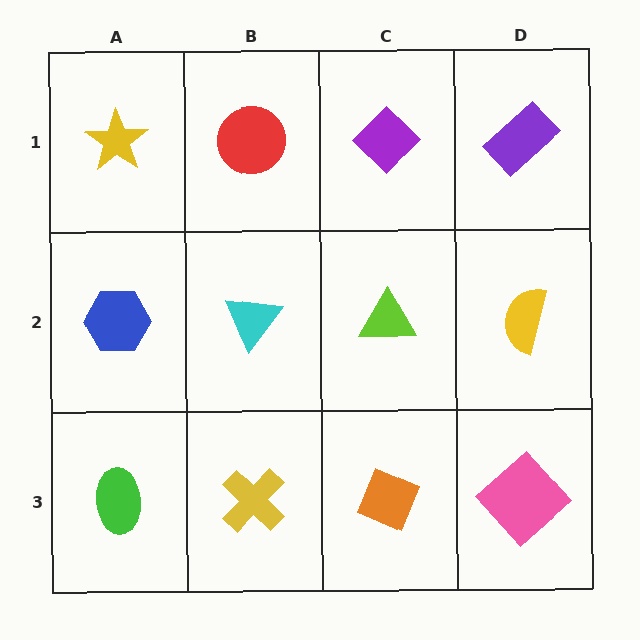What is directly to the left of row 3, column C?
A yellow cross.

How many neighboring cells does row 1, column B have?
3.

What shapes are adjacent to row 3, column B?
A cyan triangle (row 2, column B), a green ellipse (row 3, column A), an orange diamond (row 3, column C).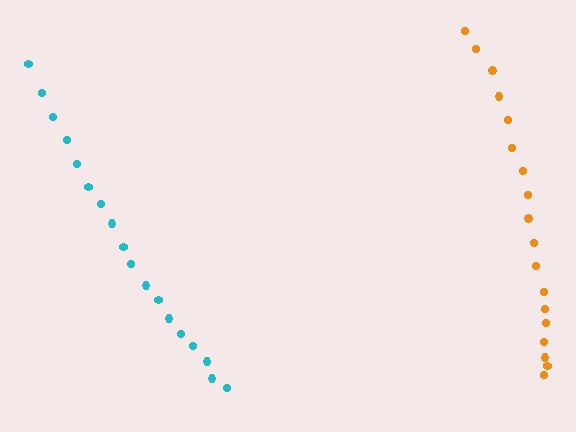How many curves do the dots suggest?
There are 2 distinct paths.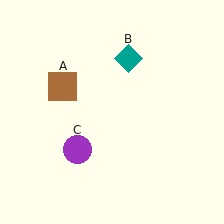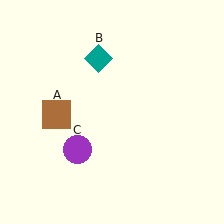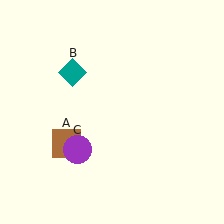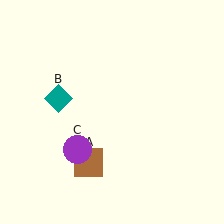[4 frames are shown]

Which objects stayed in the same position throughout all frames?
Purple circle (object C) remained stationary.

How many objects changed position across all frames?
2 objects changed position: brown square (object A), teal diamond (object B).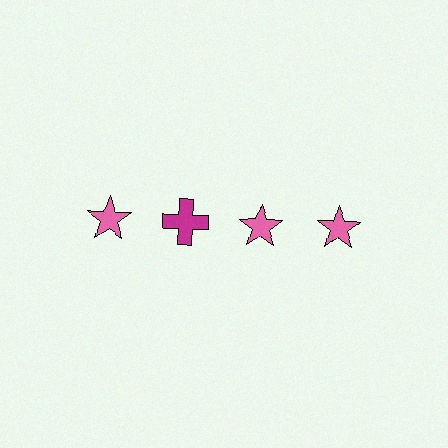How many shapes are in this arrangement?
There are 4 shapes arranged in a grid pattern.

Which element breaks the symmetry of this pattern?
The magenta cross in the top row, second from left column breaks the symmetry. All other shapes are pink stars.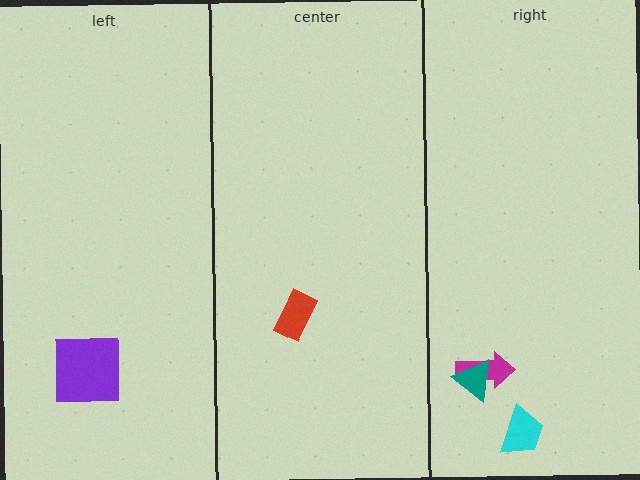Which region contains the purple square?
The left region.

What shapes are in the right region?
The cyan trapezoid, the magenta arrow, the teal triangle.